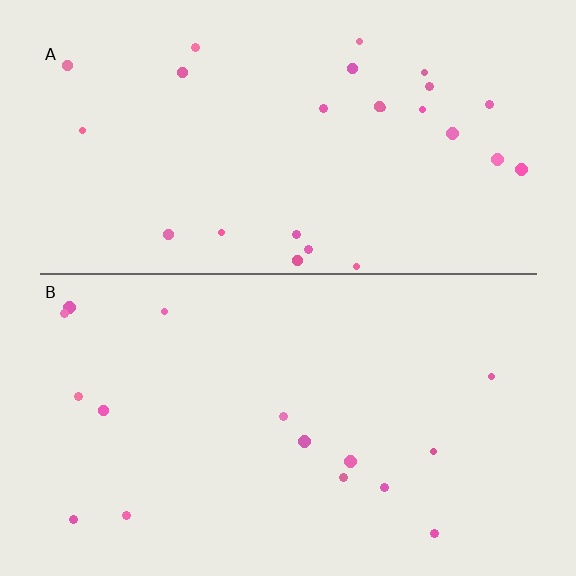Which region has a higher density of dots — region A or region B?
A (the top).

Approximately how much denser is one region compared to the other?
Approximately 1.7× — region A over region B.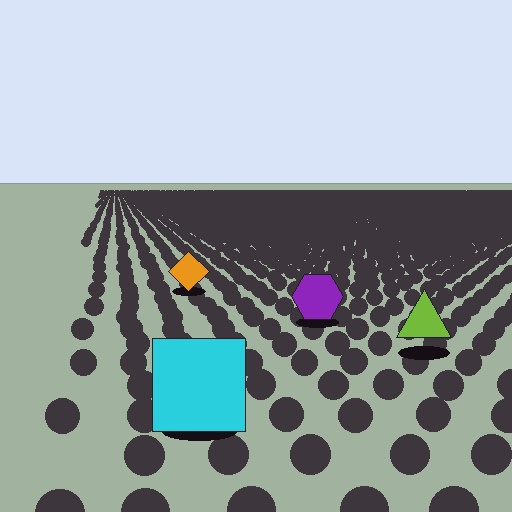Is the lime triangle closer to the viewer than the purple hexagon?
Yes. The lime triangle is closer — you can tell from the texture gradient: the ground texture is coarser near it.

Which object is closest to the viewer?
The cyan square is closest. The texture marks near it are larger and more spread out.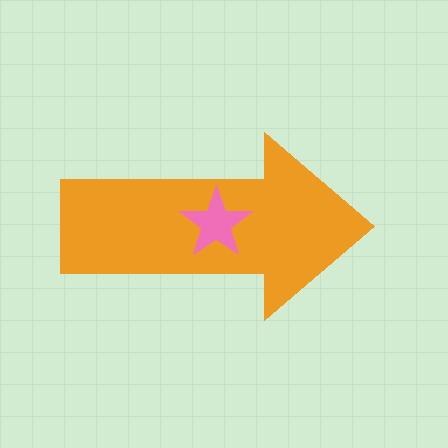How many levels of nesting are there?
2.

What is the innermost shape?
The pink star.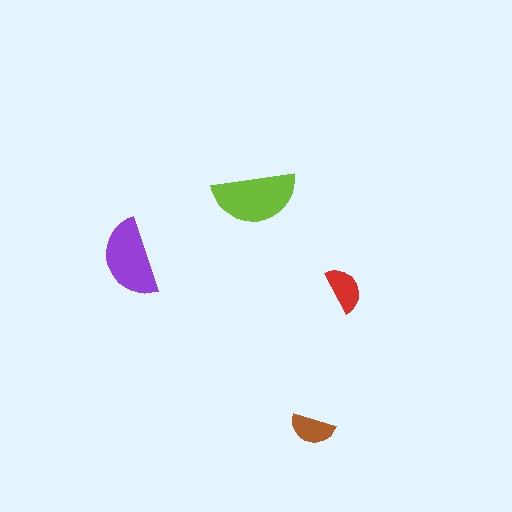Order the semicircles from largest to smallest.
the lime one, the purple one, the red one, the brown one.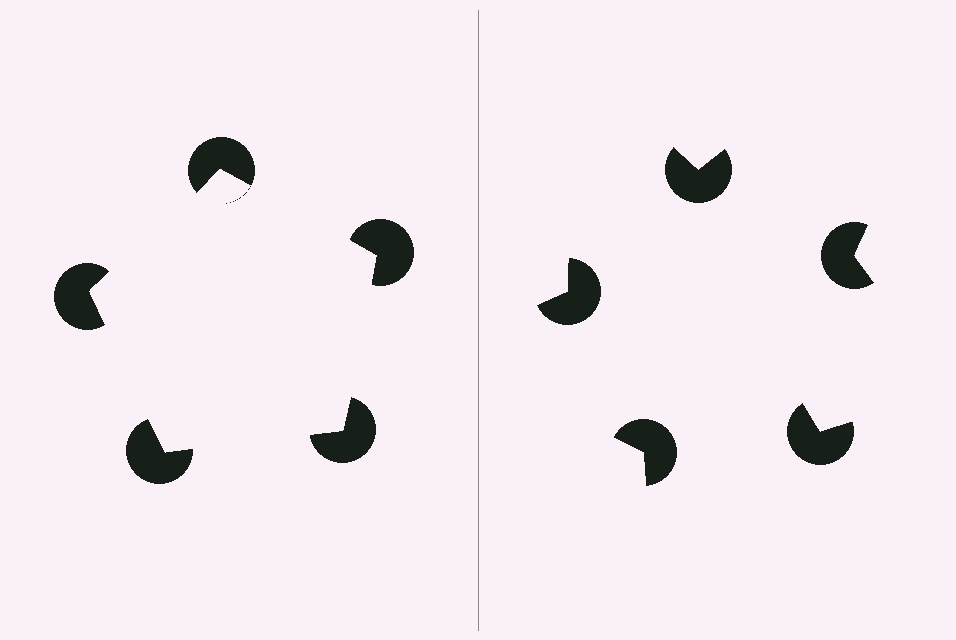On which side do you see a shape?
An illusory pentagon appears on the left side. On the right side the wedge cuts are rotated, so no coherent shape forms.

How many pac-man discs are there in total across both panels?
10 — 5 on each side.